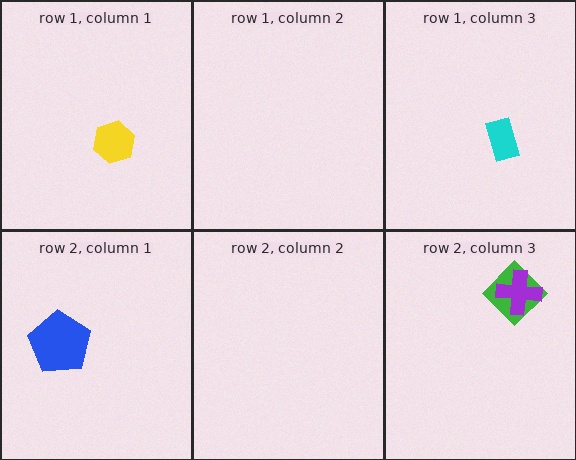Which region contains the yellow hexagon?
The row 1, column 1 region.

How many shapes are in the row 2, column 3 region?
2.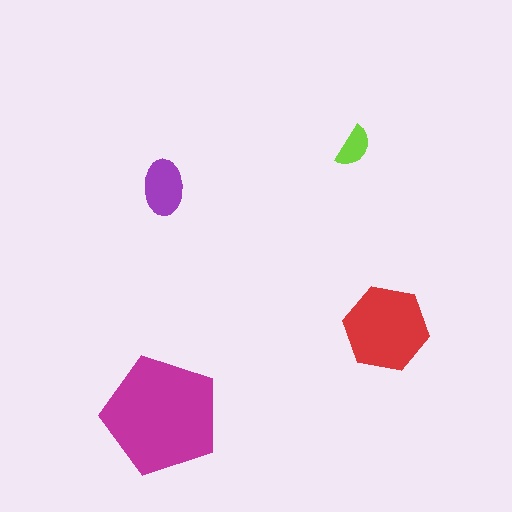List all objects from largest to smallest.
The magenta pentagon, the red hexagon, the purple ellipse, the lime semicircle.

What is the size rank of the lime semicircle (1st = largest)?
4th.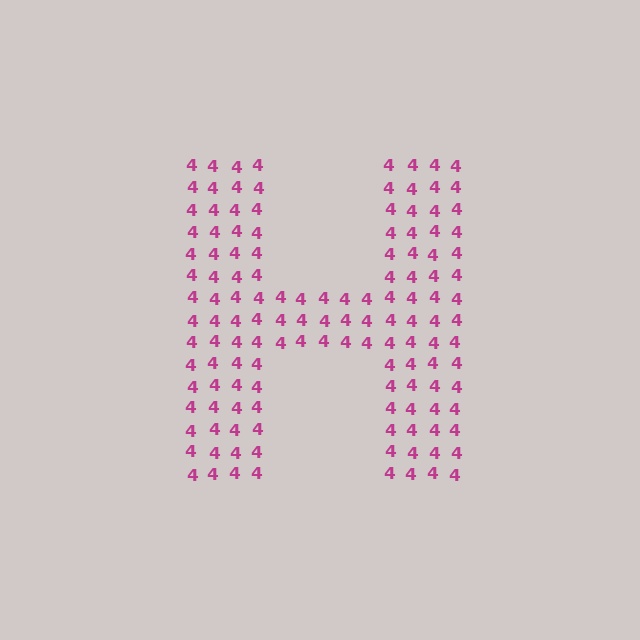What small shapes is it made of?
It is made of small digit 4's.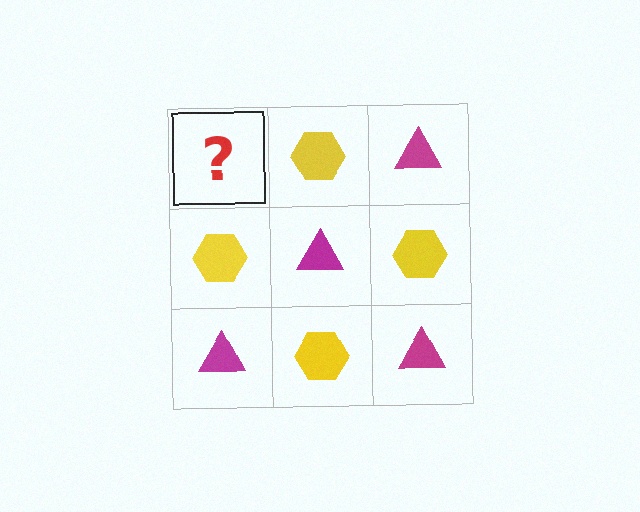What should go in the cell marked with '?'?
The missing cell should contain a magenta triangle.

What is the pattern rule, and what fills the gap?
The rule is that it alternates magenta triangle and yellow hexagon in a checkerboard pattern. The gap should be filled with a magenta triangle.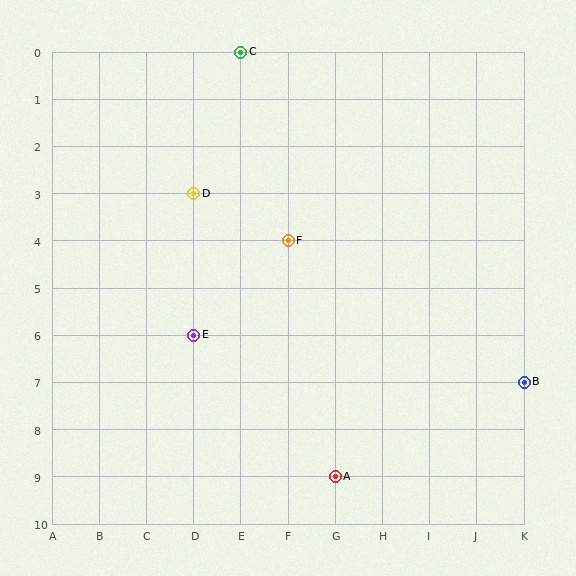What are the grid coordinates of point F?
Point F is at grid coordinates (F, 4).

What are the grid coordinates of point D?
Point D is at grid coordinates (D, 3).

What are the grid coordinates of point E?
Point E is at grid coordinates (D, 6).